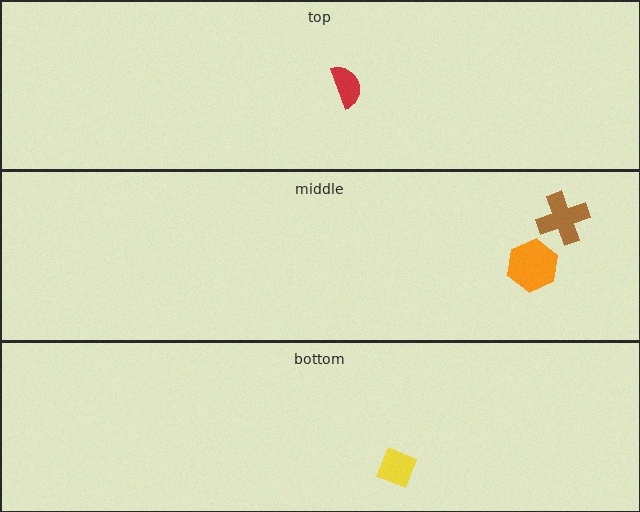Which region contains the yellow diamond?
The bottom region.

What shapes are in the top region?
The red semicircle.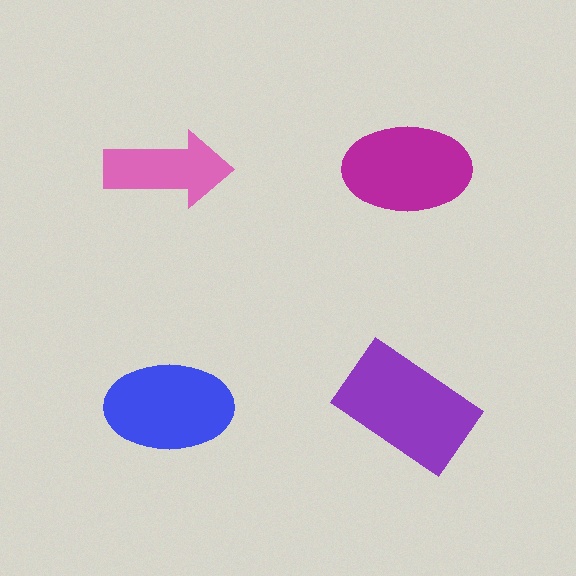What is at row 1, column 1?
A pink arrow.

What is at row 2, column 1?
A blue ellipse.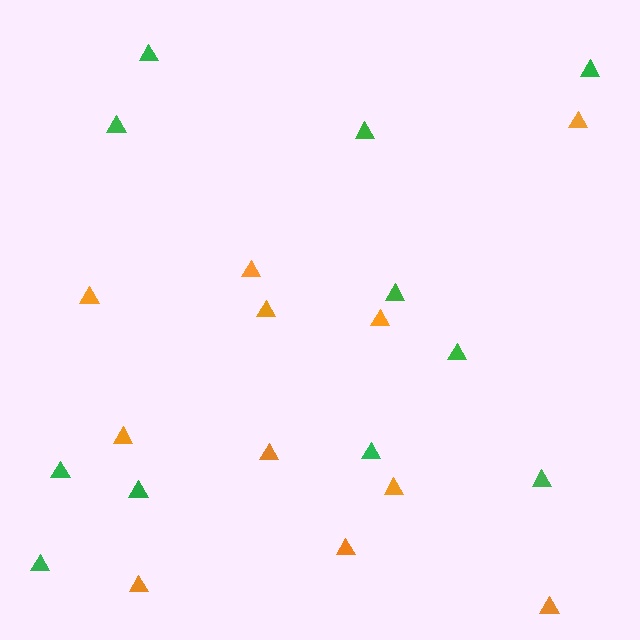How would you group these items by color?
There are 2 groups: one group of green triangles (11) and one group of orange triangles (11).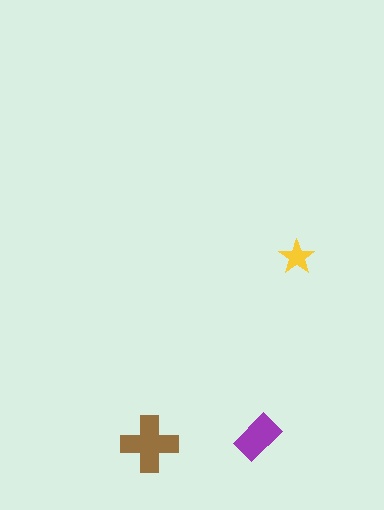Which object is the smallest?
The yellow star.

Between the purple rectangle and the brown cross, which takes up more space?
The brown cross.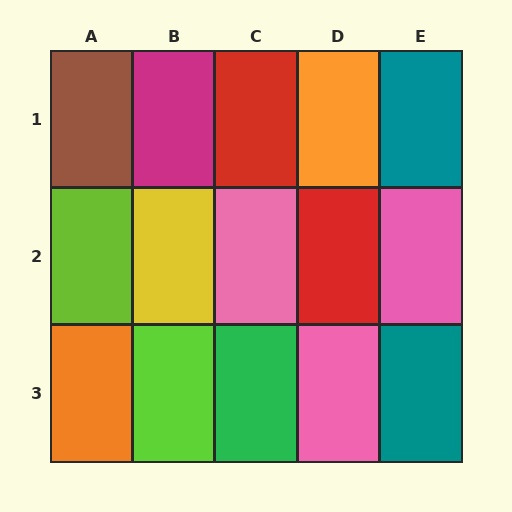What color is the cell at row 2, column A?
Lime.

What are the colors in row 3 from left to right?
Orange, lime, green, pink, teal.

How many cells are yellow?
1 cell is yellow.